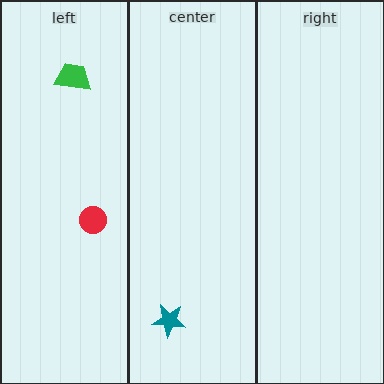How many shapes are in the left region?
2.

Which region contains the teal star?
The center region.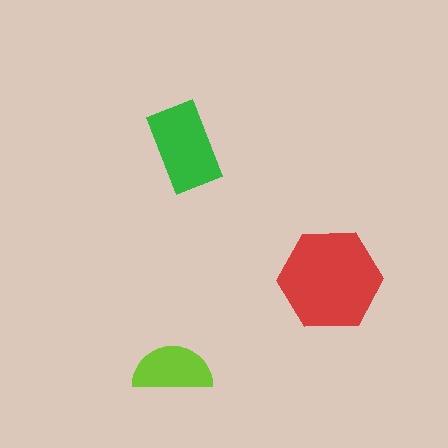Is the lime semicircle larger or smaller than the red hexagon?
Smaller.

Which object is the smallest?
The lime semicircle.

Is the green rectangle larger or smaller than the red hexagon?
Smaller.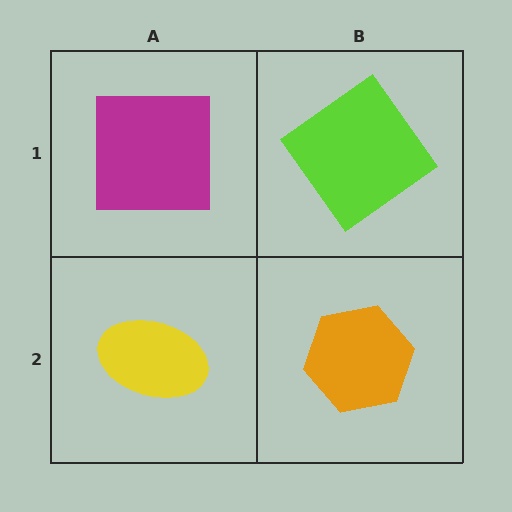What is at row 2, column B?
An orange hexagon.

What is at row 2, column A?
A yellow ellipse.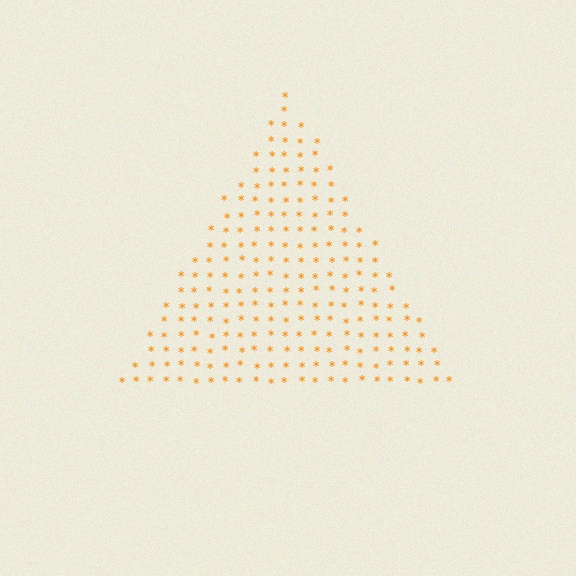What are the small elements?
The small elements are asterisks.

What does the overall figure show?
The overall figure shows a triangle.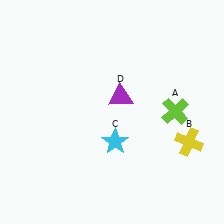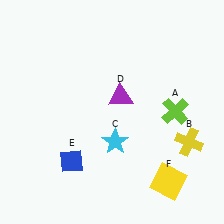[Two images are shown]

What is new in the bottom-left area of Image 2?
A blue diamond (E) was added in the bottom-left area of Image 2.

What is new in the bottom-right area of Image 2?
A yellow square (F) was added in the bottom-right area of Image 2.